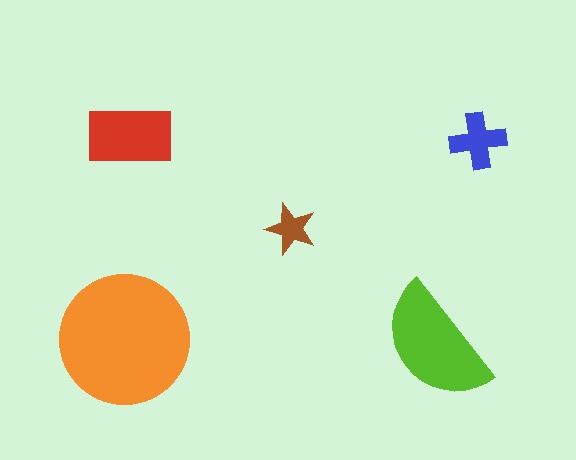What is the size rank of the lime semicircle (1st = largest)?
2nd.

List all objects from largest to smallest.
The orange circle, the lime semicircle, the red rectangle, the blue cross, the brown star.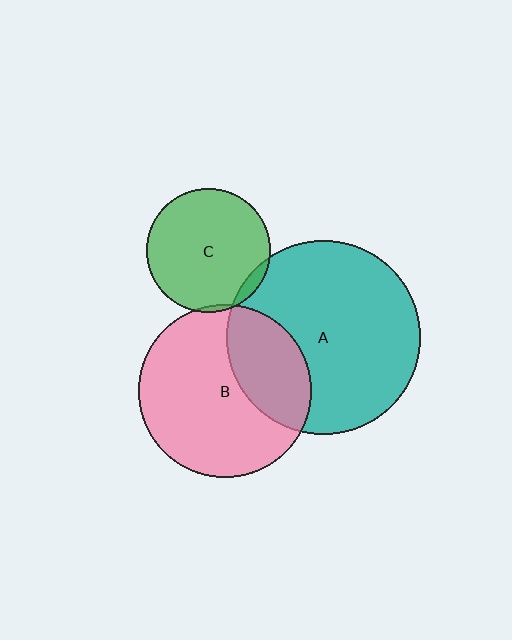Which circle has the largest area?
Circle A (teal).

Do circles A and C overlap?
Yes.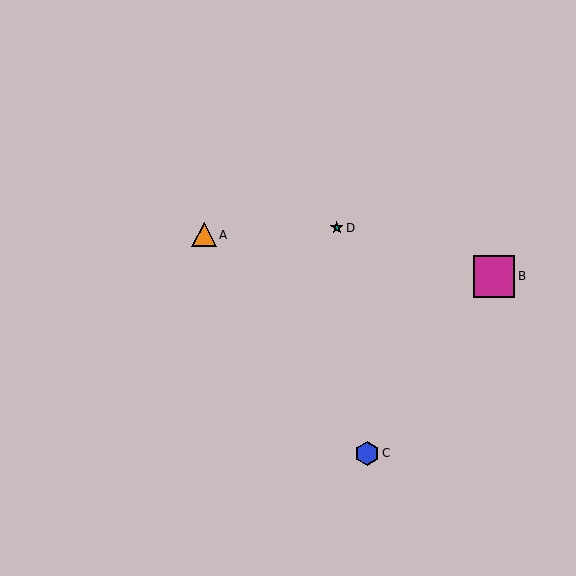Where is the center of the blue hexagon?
The center of the blue hexagon is at (367, 453).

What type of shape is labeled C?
Shape C is a blue hexagon.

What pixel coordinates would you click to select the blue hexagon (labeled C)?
Click at (367, 453) to select the blue hexagon C.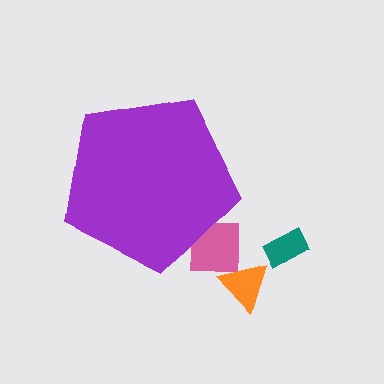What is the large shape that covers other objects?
A purple pentagon.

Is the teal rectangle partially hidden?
No, the teal rectangle is fully visible.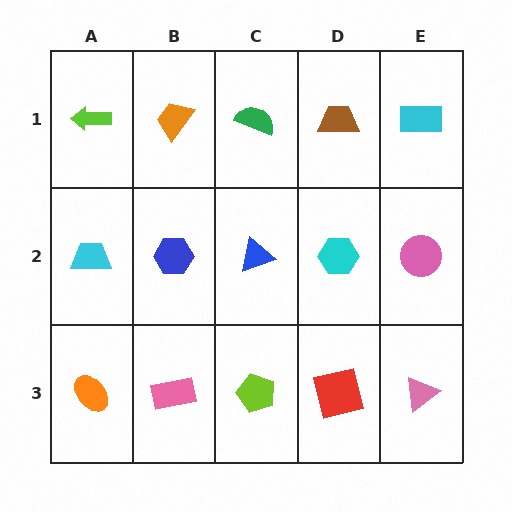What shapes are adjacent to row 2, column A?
A lime arrow (row 1, column A), an orange ellipse (row 3, column A), a blue hexagon (row 2, column B).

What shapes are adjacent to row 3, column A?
A cyan trapezoid (row 2, column A), a pink rectangle (row 3, column B).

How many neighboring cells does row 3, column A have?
2.